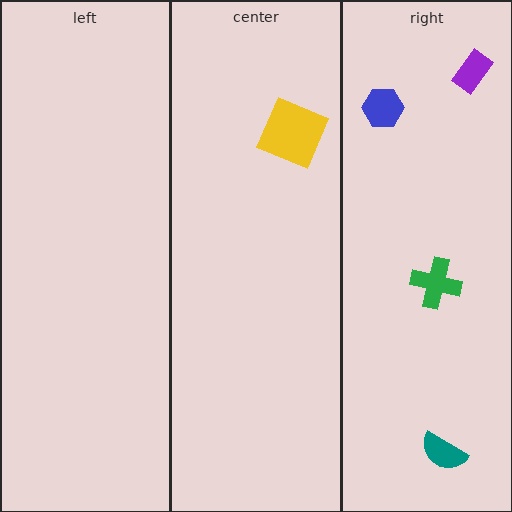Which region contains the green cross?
The right region.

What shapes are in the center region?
The yellow square.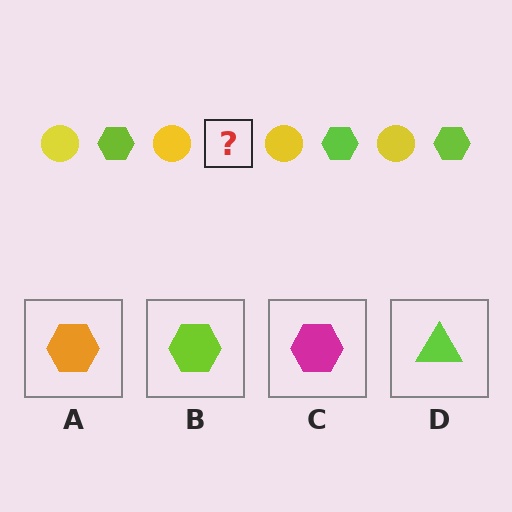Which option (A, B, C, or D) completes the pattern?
B.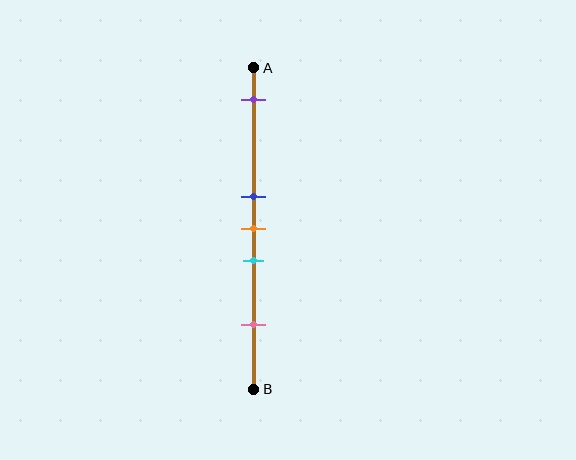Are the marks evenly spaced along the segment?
No, the marks are not evenly spaced.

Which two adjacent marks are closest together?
The blue and orange marks are the closest adjacent pair.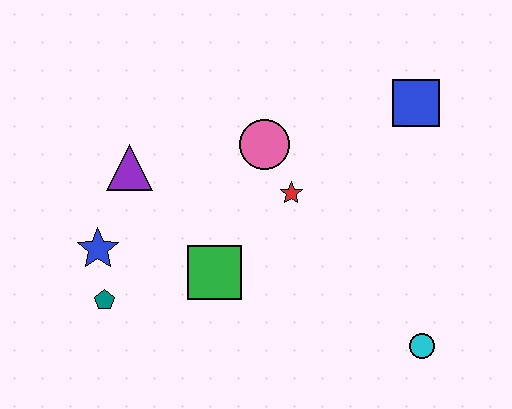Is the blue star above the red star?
No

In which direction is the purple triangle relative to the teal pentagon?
The purple triangle is above the teal pentagon.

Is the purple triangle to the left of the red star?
Yes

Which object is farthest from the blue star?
The blue square is farthest from the blue star.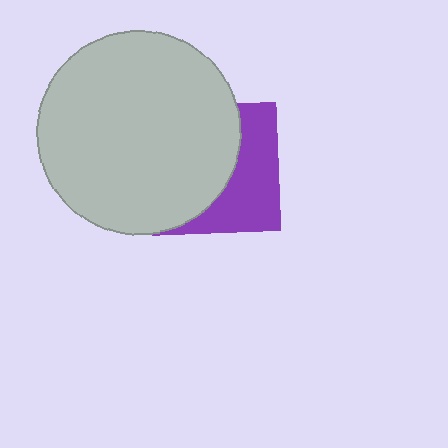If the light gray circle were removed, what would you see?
You would see the complete purple square.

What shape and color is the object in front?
The object in front is a light gray circle.